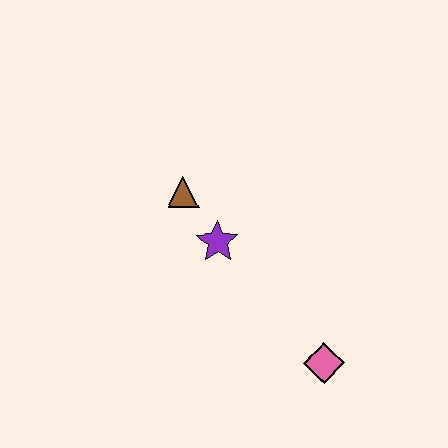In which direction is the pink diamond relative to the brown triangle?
The pink diamond is below the brown triangle.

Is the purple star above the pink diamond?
Yes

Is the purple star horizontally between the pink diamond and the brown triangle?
Yes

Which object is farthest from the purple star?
The pink diamond is farthest from the purple star.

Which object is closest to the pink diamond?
The purple star is closest to the pink diamond.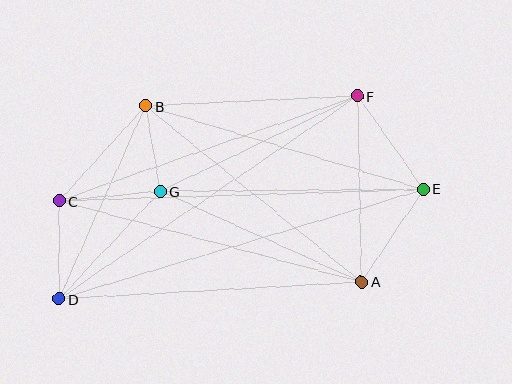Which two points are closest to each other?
Points B and G are closest to each other.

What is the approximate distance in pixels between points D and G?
The distance between D and G is approximately 148 pixels.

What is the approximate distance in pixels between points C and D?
The distance between C and D is approximately 98 pixels.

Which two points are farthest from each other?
Points D and E are farthest from each other.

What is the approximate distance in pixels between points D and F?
The distance between D and F is approximately 361 pixels.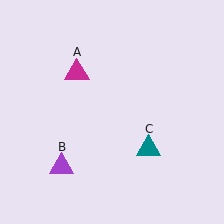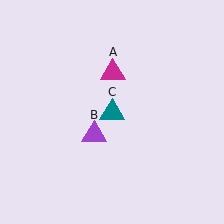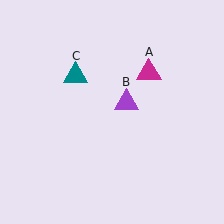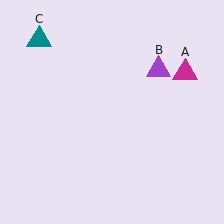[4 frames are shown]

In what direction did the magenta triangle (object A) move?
The magenta triangle (object A) moved right.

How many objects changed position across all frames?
3 objects changed position: magenta triangle (object A), purple triangle (object B), teal triangle (object C).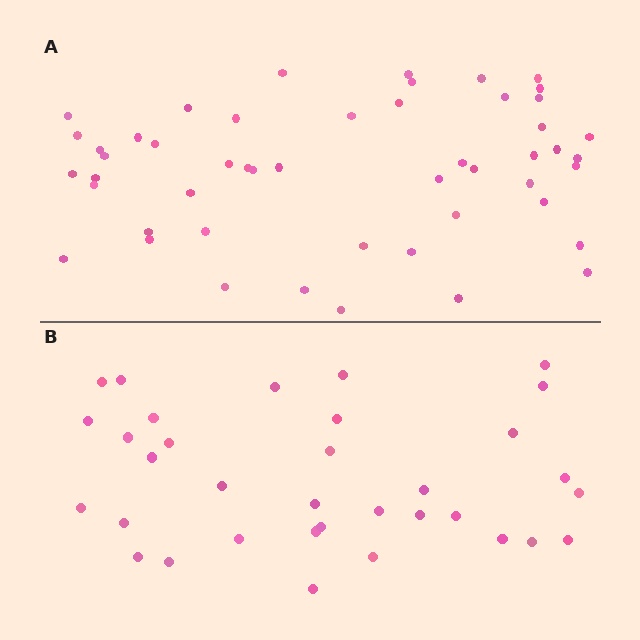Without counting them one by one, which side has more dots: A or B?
Region A (the top region) has more dots.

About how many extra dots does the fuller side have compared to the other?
Region A has approximately 15 more dots than region B.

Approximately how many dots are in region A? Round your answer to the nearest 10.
About 50 dots.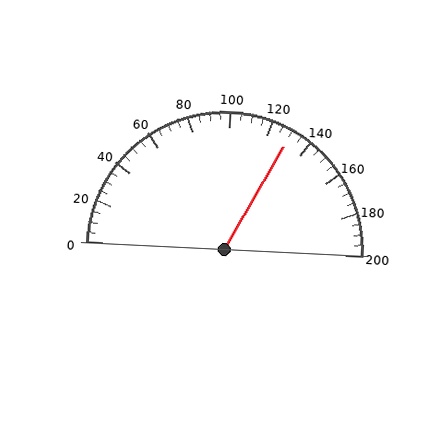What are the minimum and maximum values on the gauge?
The gauge ranges from 0 to 200.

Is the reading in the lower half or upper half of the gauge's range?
The reading is in the upper half of the range (0 to 200).